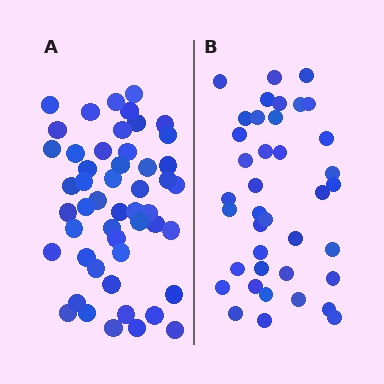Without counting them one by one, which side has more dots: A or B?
Region A (the left region) has more dots.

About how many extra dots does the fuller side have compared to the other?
Region A has roughly 12 or so more dots than region B.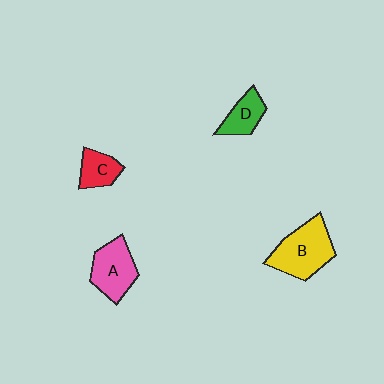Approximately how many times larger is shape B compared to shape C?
Approximately 2.1 times.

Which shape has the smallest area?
Shape C (red).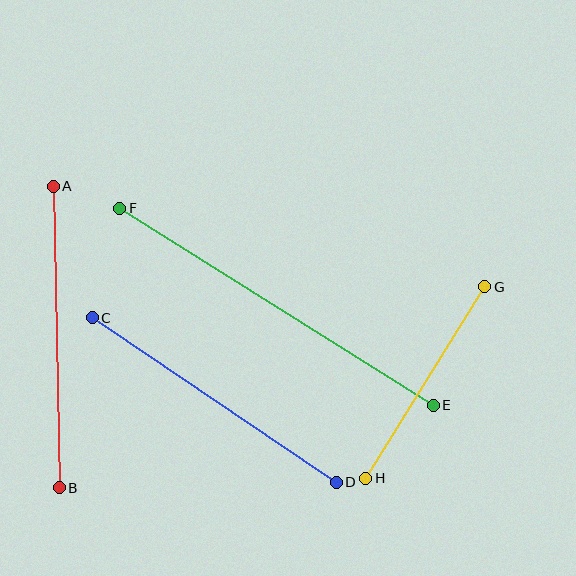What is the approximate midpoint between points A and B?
The midpoint is at approximately (56, 337) pixels.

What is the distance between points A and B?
The distance is approximately 301 pixels.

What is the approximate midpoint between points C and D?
The midpoint is at approximately (214, 400) pixels.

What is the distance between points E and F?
The distance is approximately 370 pixels.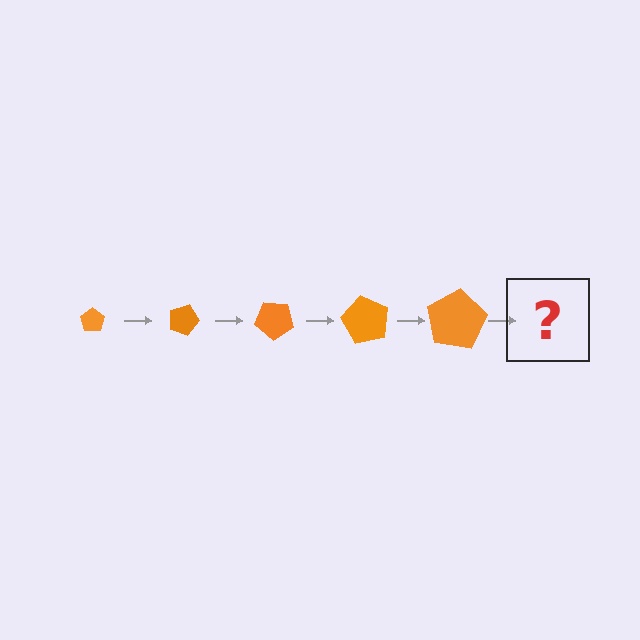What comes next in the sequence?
The next element should be a pentagon, larger than the previous one and rotated 100 degrees from the start.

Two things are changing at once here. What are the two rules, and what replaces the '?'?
The two rules are that the pentagon grows larger each step and it rotates 20 degrees each step. The '?' should be a pentagon, larger than the previous one and rotated 100 degrees from the start.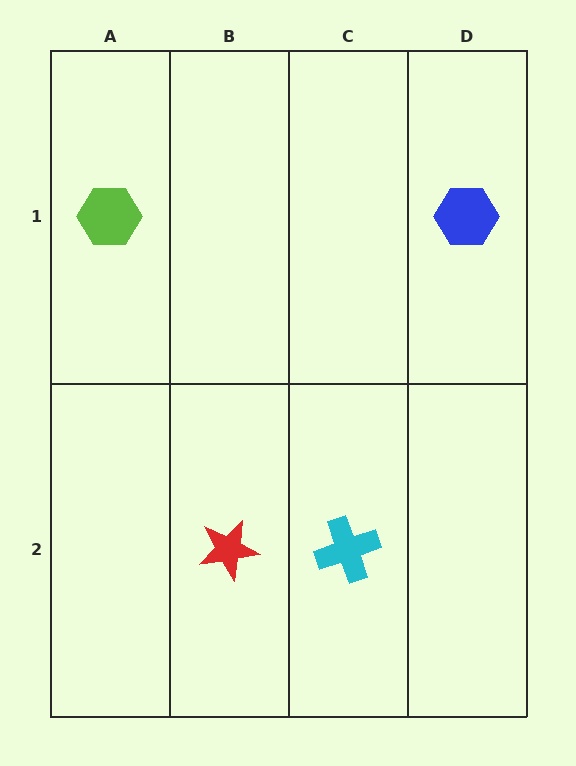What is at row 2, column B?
A red star.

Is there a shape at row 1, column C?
No, that cell is empty.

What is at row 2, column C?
A cyan cross.